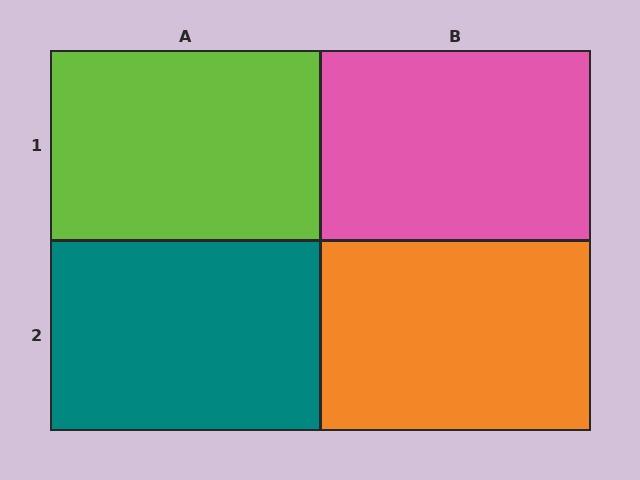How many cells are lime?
1 cell is lime.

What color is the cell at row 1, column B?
Pink.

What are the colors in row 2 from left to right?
Teal, orange.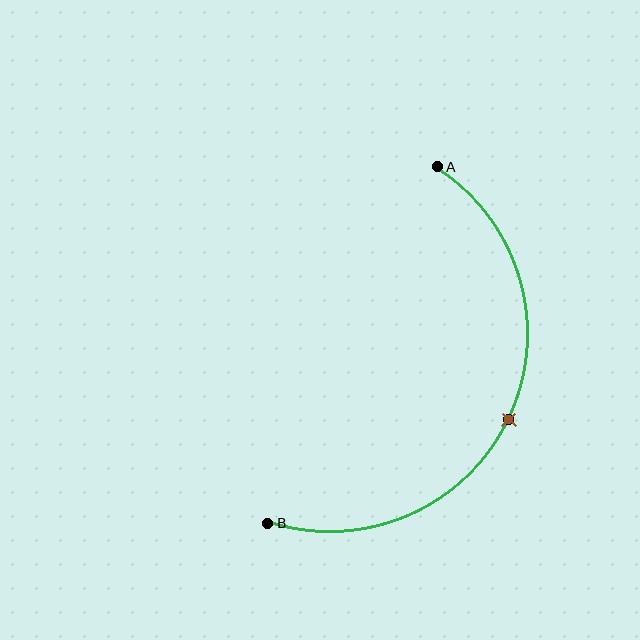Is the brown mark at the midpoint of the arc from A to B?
Yes. The brown mark lies on the arc at equal arc-length from both A and B — it is the arc midpoint.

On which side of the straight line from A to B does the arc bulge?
The arc bulges to the right of the straight line connecting A and B.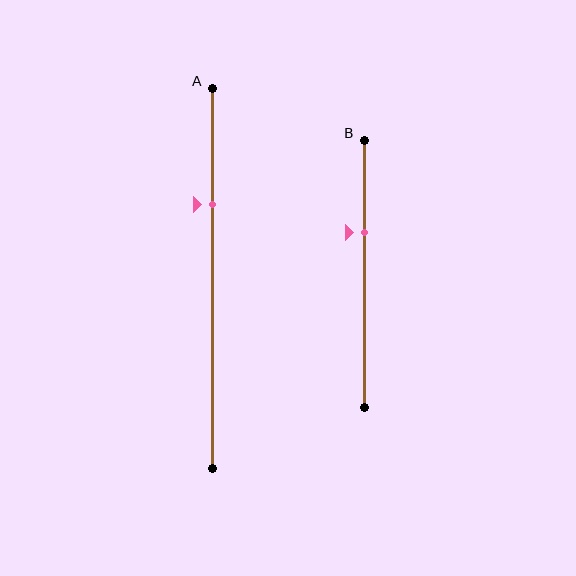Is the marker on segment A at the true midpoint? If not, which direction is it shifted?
No, the marker on segment A is shifted upward by about 20% of the segment length.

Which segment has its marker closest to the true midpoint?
Segment B has its marker closest to the true midpoint.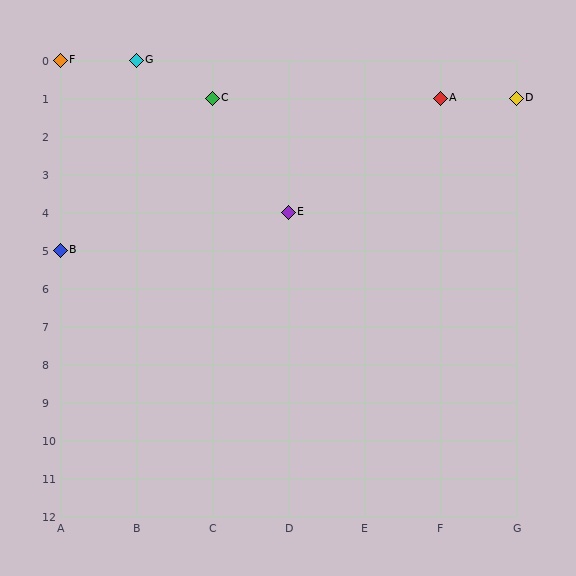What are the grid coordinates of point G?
Point G is at grid coordinates (B, 0).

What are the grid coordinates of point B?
Point B is at grid coordinates (A, 5).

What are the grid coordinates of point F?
Point F is at grid coordinates (A, 0).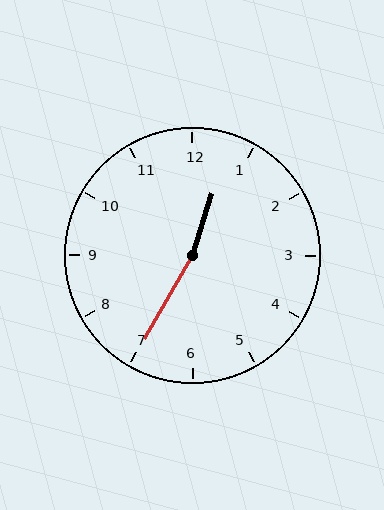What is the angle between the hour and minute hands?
Approximately 168 degrees.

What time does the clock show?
12:35.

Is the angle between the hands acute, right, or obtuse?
It is obtuse.